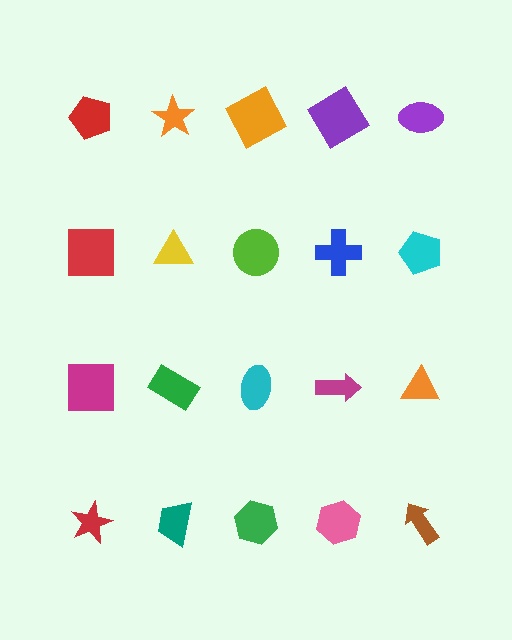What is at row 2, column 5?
A cyan pentagon.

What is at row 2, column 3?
A lime circle.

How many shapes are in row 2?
5 shapes.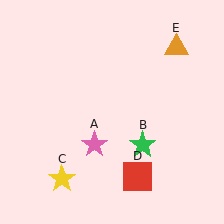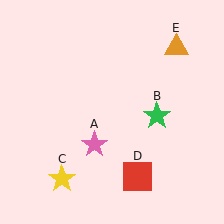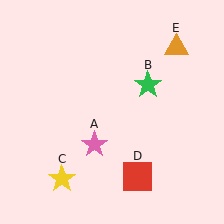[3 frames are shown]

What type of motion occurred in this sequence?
The green star (object B) rotated counterclockwise around the center of the scene.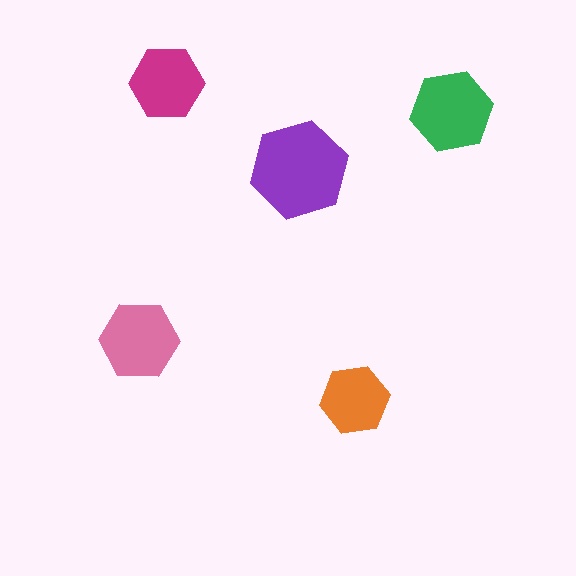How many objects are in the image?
There are 5 objects in the image.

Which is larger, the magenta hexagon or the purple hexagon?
The purple one.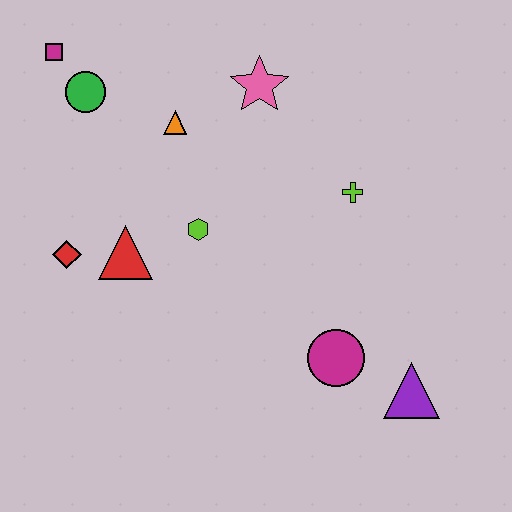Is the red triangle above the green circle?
No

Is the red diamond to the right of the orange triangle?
No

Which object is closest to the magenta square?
The green circle is closest to the magenta square.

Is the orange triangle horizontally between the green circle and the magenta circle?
Yes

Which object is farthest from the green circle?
The purple triangle is farthest from the green circle.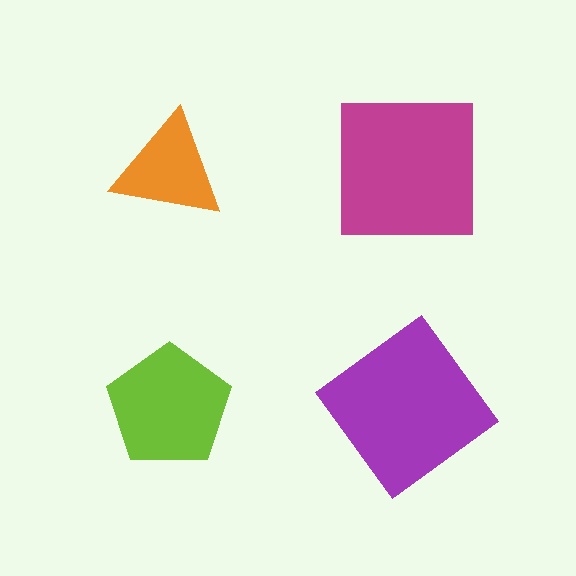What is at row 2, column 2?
A purple diamond.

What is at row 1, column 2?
A magenta square.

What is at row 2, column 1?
A lime pentagon.